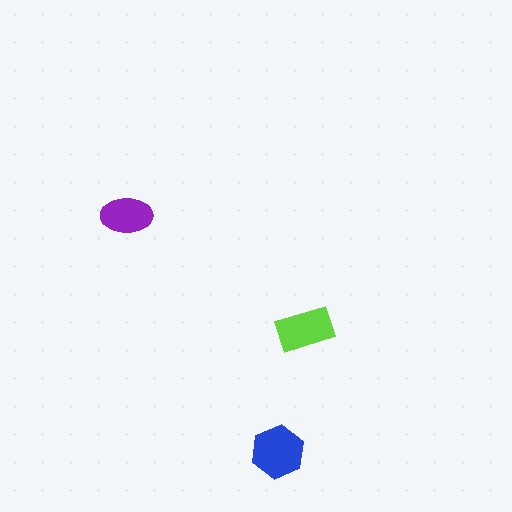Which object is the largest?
The blue hexagon.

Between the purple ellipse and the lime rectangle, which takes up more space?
The lime rectangle.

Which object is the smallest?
The purple ellipse.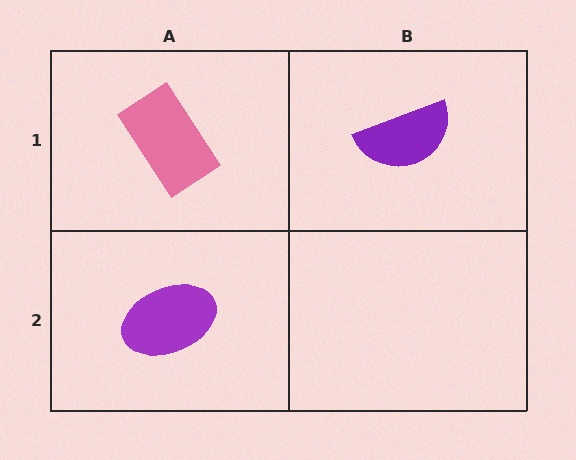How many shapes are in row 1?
2 shapes.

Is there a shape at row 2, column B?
No, that cell is empty.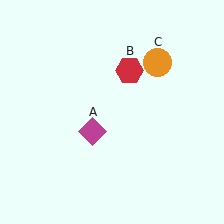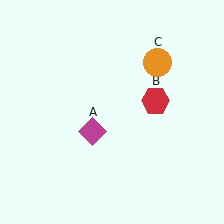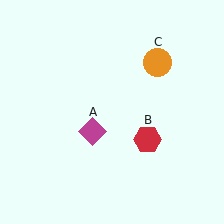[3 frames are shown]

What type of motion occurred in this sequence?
The red hexagon (object B) rotated clockwise around the center of the scene.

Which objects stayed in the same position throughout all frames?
Magenta diamond (object A) and orange circle (object C) remained stationary.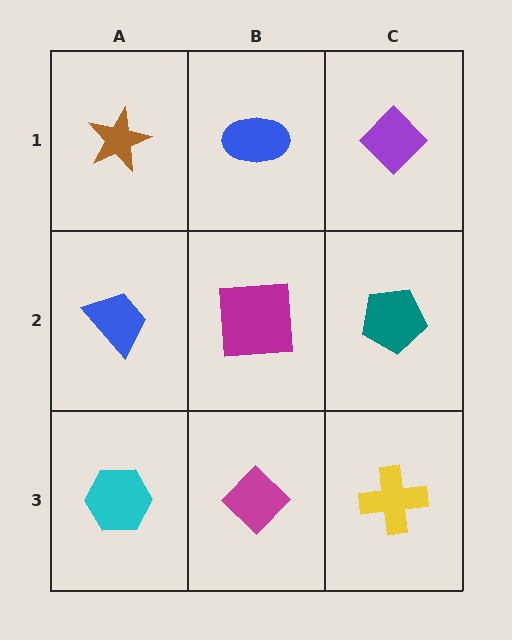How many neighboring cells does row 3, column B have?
3.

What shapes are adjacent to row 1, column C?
A teal pentagon (row 2, column C), a blue ellipse (row 1, column B).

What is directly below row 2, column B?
A magenta diamond.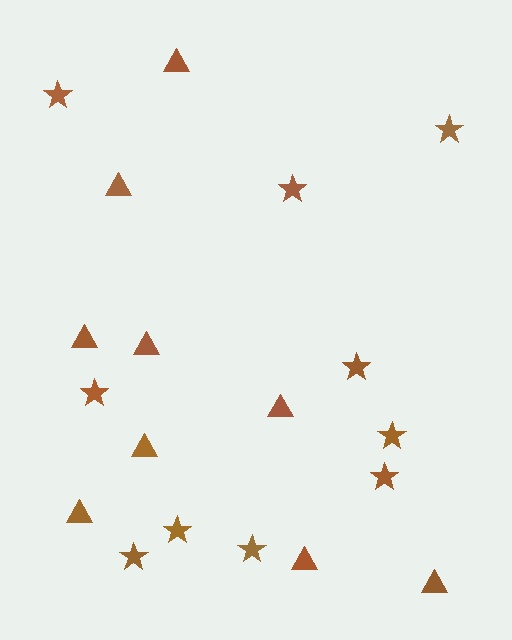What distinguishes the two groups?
There are 2 groups: one group of triangles (9) and one group of stars (10).